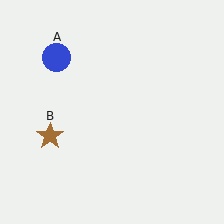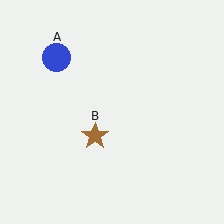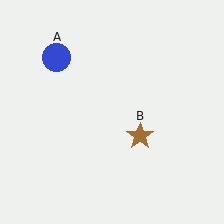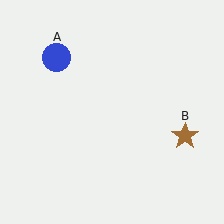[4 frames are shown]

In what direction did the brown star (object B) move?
The brown star (object B) moved right.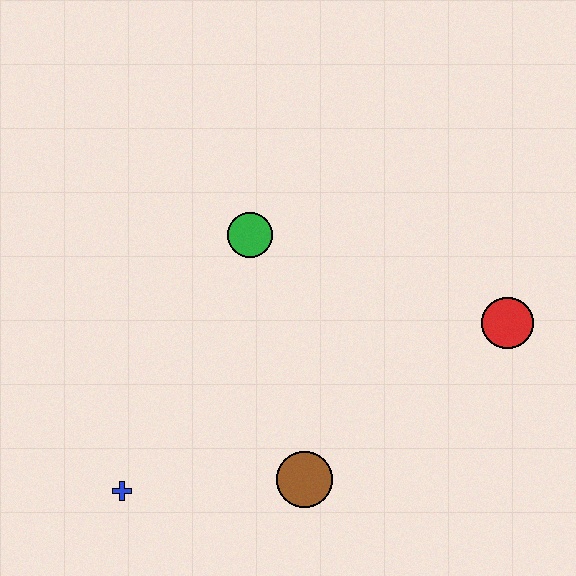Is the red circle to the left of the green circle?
No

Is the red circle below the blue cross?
No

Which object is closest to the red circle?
The brown circle is closest to the red circle.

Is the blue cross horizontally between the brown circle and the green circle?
No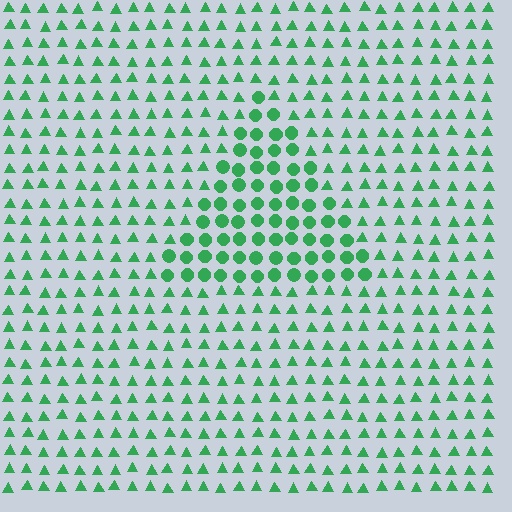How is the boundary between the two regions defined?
The boundary is defined by a change in element shape: circles inside vs. triangles outside. All elements share the same color and spacing.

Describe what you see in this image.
The image is filled with small green elements arranged in a uniform grid. A triangle-shaped region contains circles, while the surrounding area contains triangles. The boundary is defined purely by the change in element shape.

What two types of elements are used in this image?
The image uses circles inside the triangle region and triangles outside it.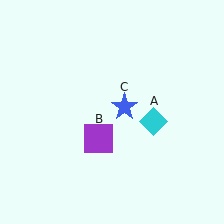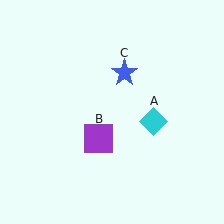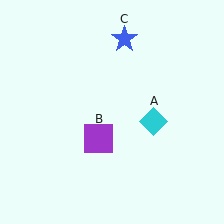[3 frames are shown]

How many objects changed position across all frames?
1 object changed position: blue star (object C).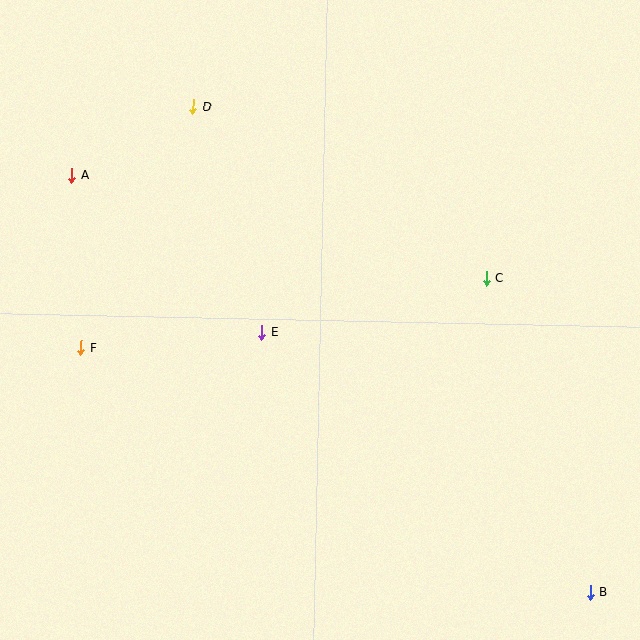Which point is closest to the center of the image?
Point E at (261, 332) is closest to the center.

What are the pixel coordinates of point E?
Point E is at (261, 332).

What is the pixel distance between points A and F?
The distance between A and F is 173 pixels.